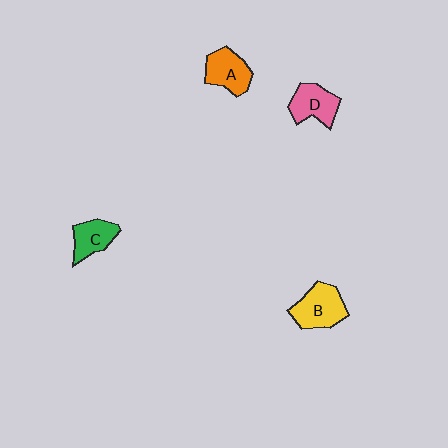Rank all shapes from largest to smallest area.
From largest to smallest: B (yellow), A (orange), D (pink), C (green).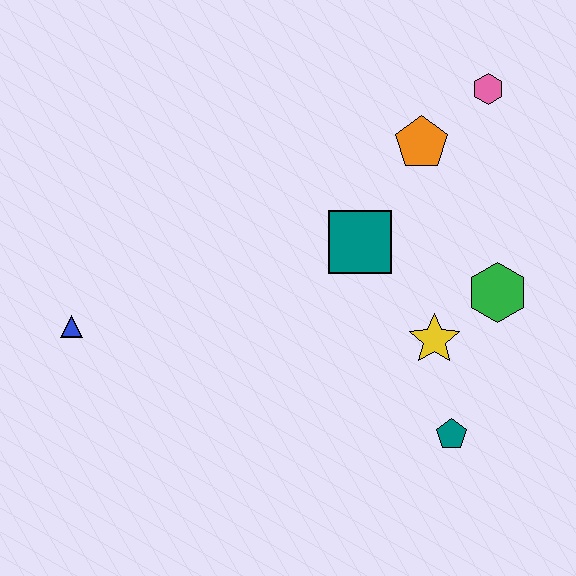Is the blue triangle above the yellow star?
Yes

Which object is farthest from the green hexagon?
The blue triangle is farthest from the green hexagon.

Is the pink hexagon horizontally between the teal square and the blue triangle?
No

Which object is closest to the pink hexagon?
The orange pentagon is closest to the pink hexagon.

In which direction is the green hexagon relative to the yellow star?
The green hexagon is to the right of the yellow star.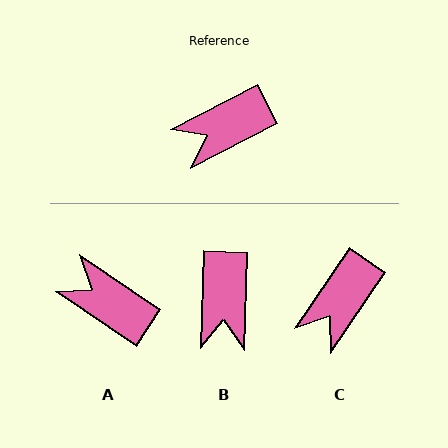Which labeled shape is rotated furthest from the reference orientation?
A, about 62 degrees away.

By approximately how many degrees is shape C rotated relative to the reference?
Approximately 28 degrees counter-clockwise.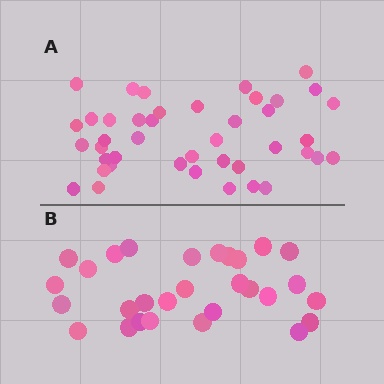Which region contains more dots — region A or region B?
Region A (the top region) has more dots.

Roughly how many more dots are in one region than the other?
Region A has approximately 15 more dots than region B.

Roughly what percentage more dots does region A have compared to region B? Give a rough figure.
About 45% more.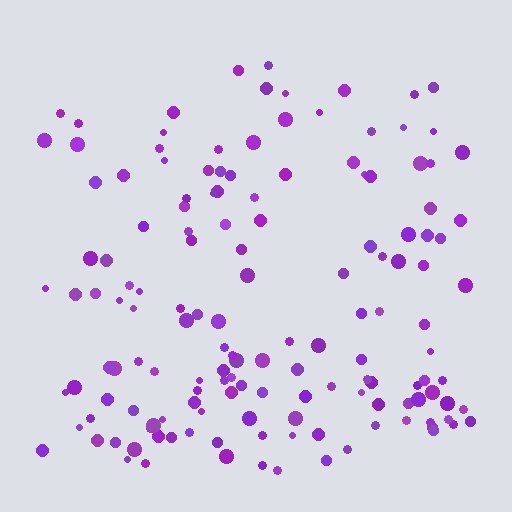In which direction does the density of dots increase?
From top to bottom, with the bottom side densest.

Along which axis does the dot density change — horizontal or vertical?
Vertical.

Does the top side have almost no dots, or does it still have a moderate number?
Still a moderate number, just noticeably fewer than the bottom.